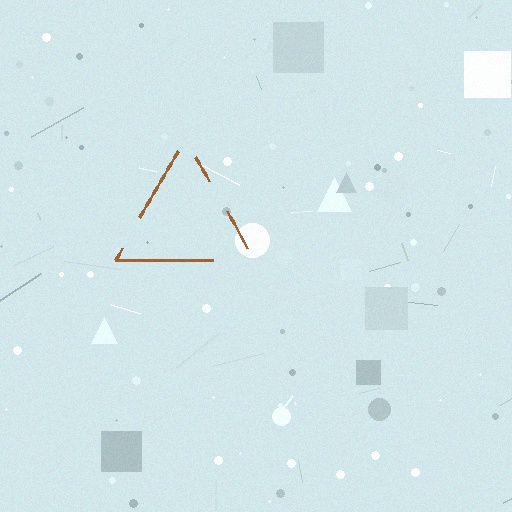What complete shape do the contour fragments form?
The contour fragments form a triangle.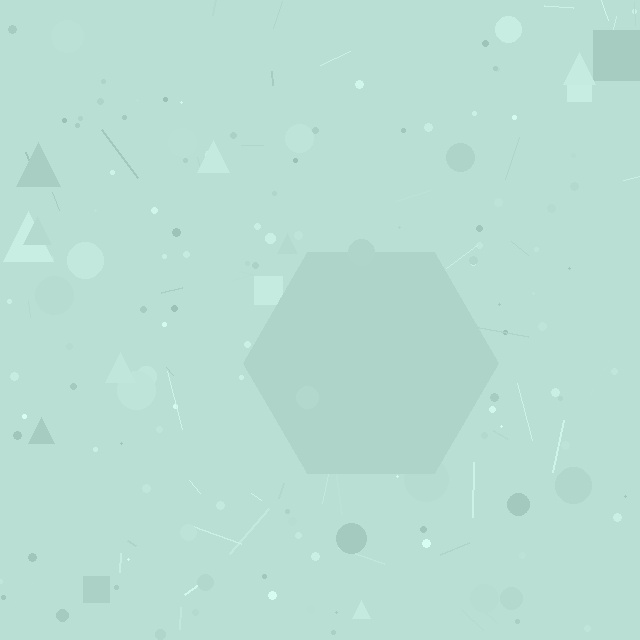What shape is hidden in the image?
A hexagon is hidden in the image.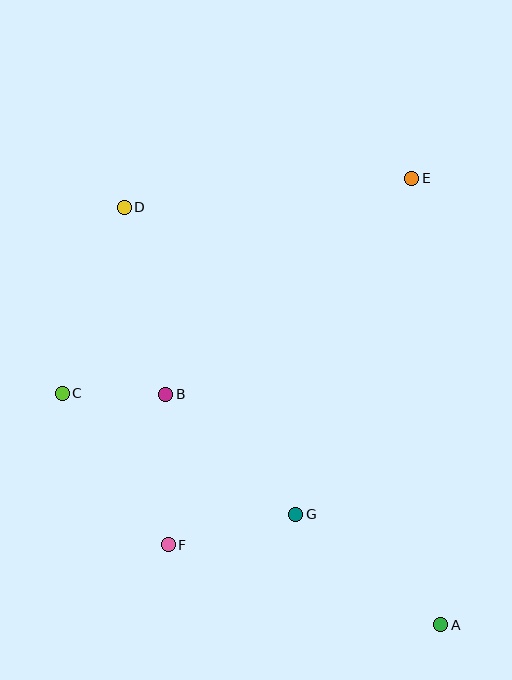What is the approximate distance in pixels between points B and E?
The distance between B and E is approximately 327 pixels.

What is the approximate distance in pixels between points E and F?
The distance between E and F is approximately 440 pixels.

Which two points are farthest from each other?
Points A and D are farthest from each other.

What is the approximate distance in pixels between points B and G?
The distance between B and G is approximately 177 pixels.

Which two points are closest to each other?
Points B and C are closest to each other.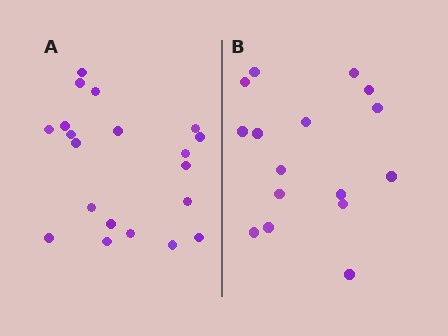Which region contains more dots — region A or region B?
Region A (the left region) has more dots.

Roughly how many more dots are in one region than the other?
Region A has about 4 more dots than region B.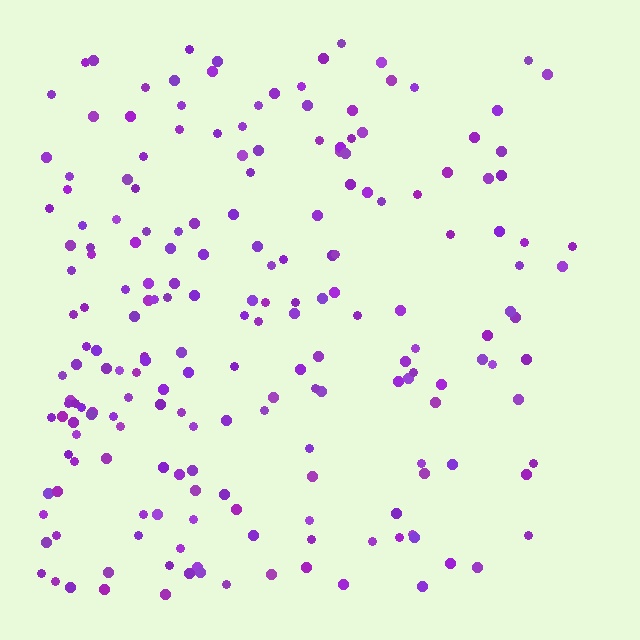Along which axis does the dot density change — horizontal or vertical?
Horizontal.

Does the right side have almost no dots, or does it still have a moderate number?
Still a moderate number, just noticeably fewer than the left.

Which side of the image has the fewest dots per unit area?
The right.